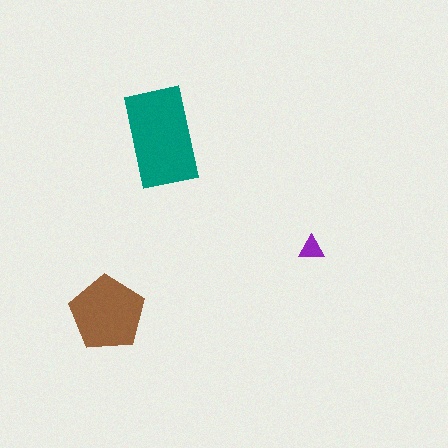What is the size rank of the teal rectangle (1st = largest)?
1st.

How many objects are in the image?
There are 3 objects in the image.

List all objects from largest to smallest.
The teal rectangle, the brown pentagon, the purple triangle.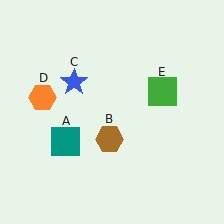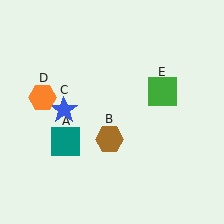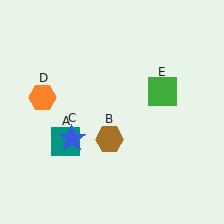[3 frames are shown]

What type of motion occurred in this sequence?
The blue star (object C) rotated counterclockwise around the center of the scene.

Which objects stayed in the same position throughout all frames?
Teal square (object A) and brown hexagon (object B) and orange hexagon (object D) and green square (object E) remained stationary.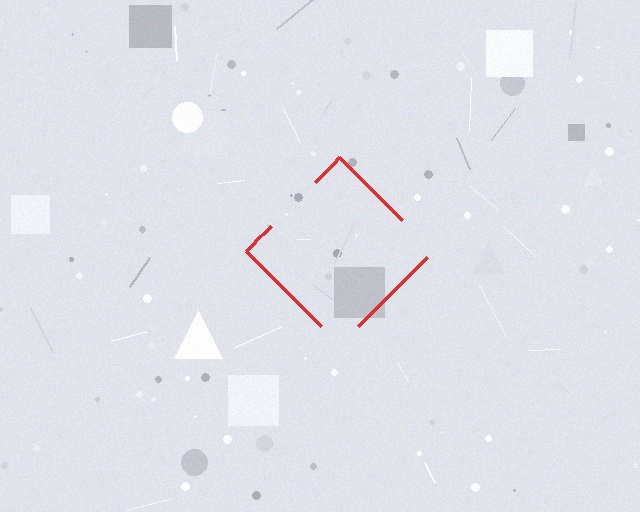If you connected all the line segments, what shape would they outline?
They would outline a diamond.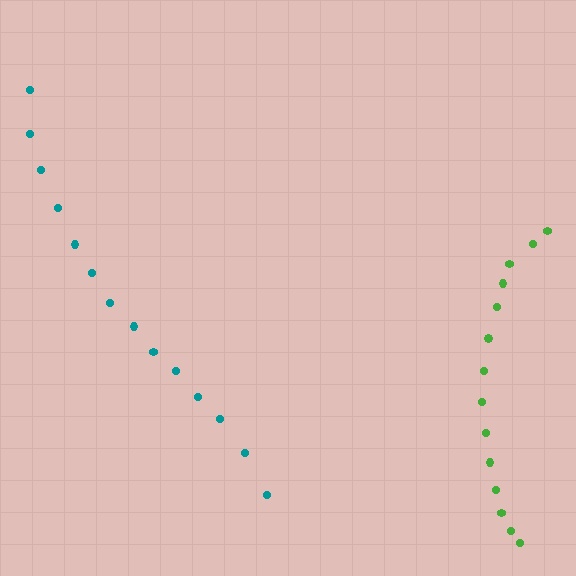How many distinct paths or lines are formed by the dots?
There are 2 distinct paths.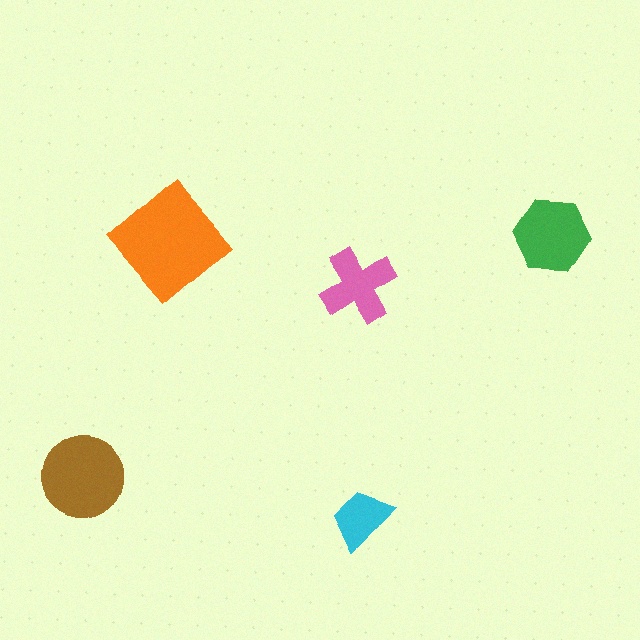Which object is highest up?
The green hexagon is topmost.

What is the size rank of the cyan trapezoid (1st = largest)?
5th.